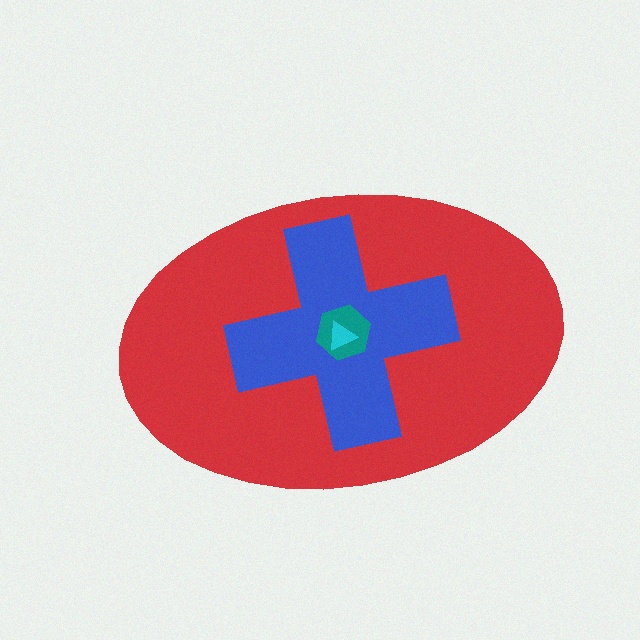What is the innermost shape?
The cyan triangle.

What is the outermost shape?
The red ellipse.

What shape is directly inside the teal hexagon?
The cyan triangle.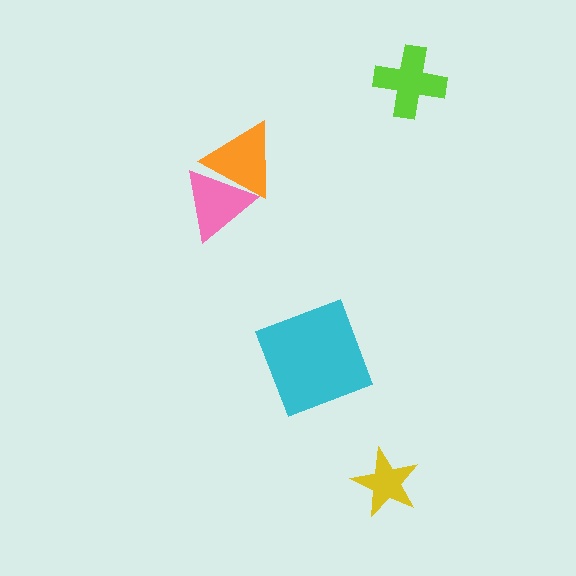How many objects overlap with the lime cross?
0 objects overlap with the lime cross.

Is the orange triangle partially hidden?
Yes, it is partially covered by another shape.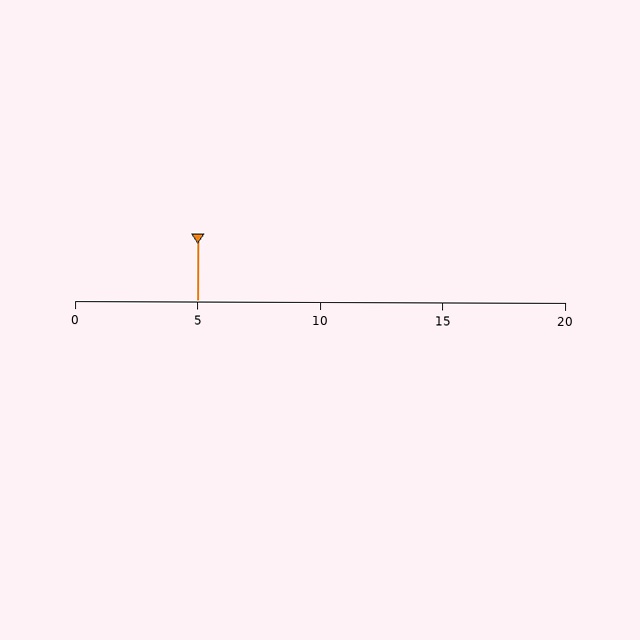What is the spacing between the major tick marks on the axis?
The major ticks are spaced 5 apart.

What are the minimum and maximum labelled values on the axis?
The axis runs from 0 to 20.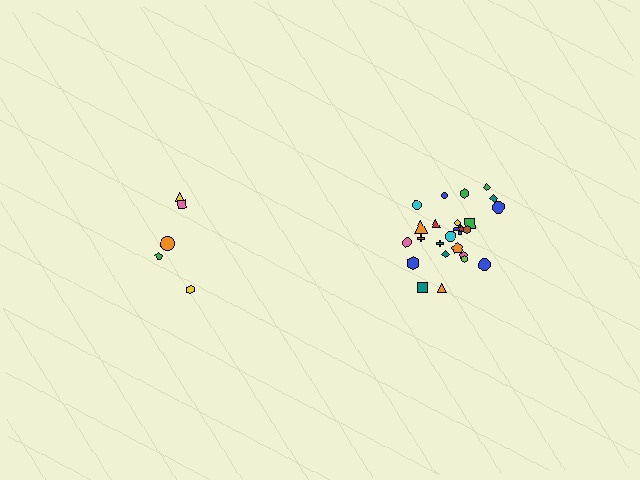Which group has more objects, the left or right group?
The right group.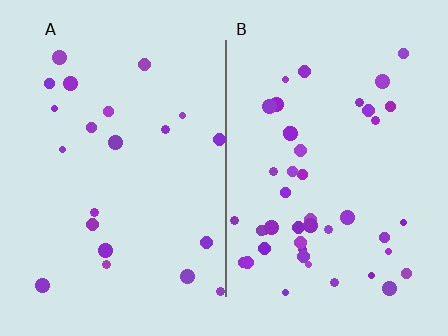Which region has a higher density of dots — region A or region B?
B (the right).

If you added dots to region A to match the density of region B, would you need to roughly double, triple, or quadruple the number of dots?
Approximately double.